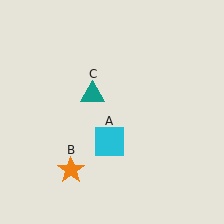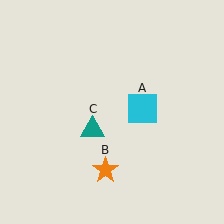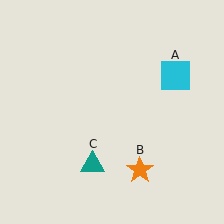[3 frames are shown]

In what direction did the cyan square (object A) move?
The cyan square (object A) moved up and to the right.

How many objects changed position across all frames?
3 objects changed position: cyan square (object A), orange star (object B), teal triangle (object C).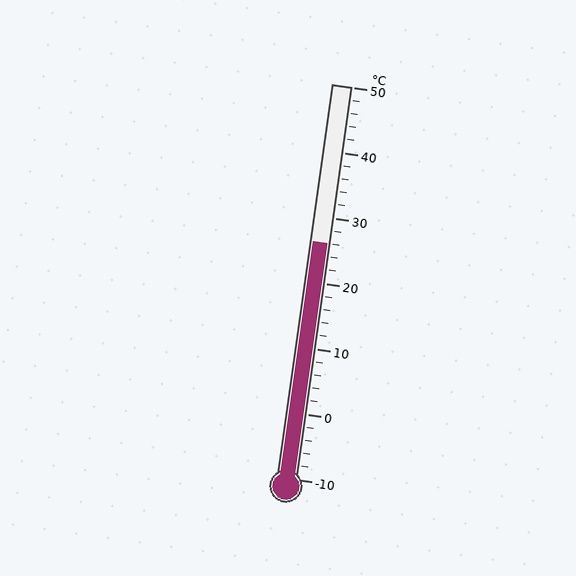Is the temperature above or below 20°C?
The temperature is above 20°C.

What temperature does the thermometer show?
The thermometer shows approximately 26°C.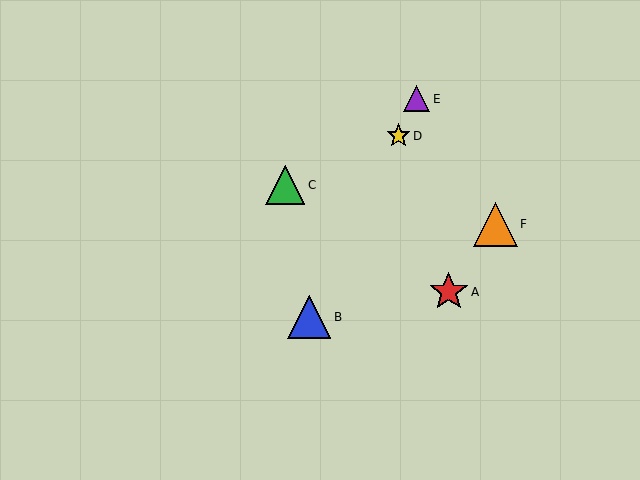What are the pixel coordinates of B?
Object B is at (309, 317).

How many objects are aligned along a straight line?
3 objects (B, D, E) are aligned along a straight line.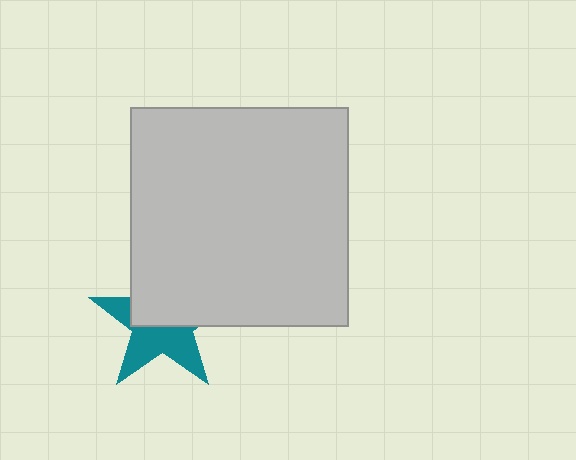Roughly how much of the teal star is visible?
About half of it is visible (roughly 49%).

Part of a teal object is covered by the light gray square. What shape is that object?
It is a star.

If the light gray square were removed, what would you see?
You would see the complete teal star.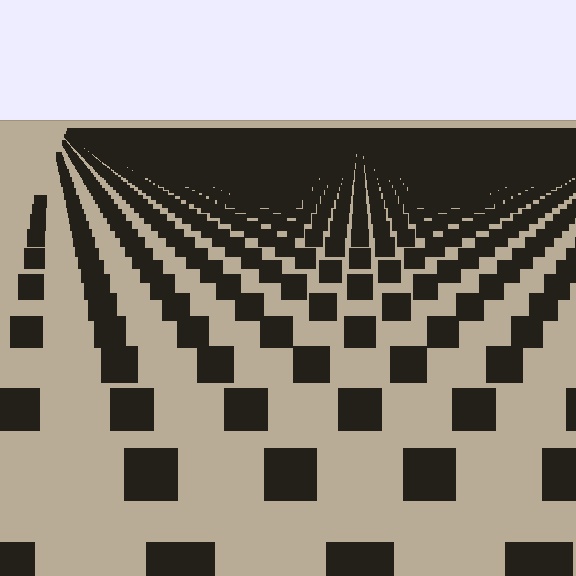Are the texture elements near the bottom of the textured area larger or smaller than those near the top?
Larger. Near the bottom, elements are closer to the viewer and appear at a bigger on-screen size.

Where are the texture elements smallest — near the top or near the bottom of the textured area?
Near the top.